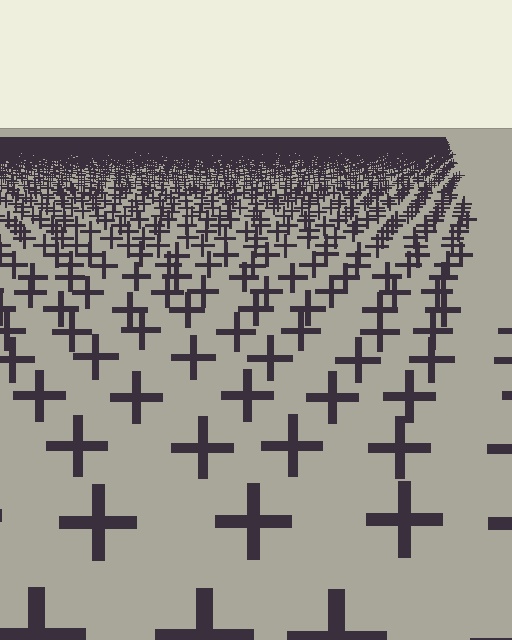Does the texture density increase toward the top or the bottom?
Density increases toward the top.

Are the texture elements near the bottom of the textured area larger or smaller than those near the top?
Larger. Near the bottom, elements are closer to the viewer and appear at a bigger on-screen size.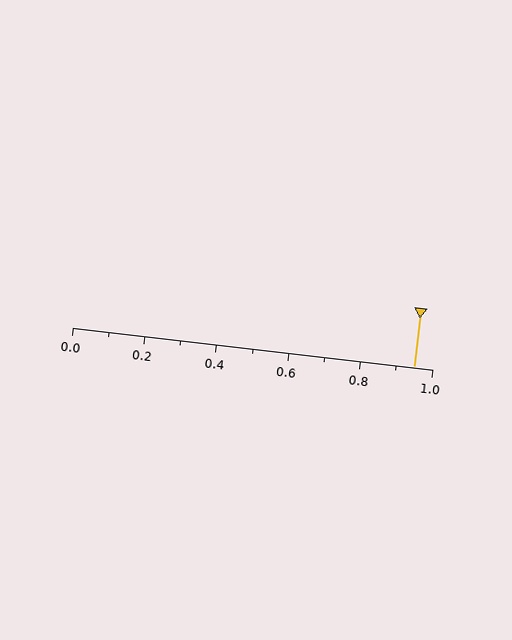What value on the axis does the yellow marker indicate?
The marker indicates approximately 0.95.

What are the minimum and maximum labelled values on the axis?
The axis runs from 0.0 to 1.0.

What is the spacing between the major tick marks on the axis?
The major ticks are spaced 0.2 apart.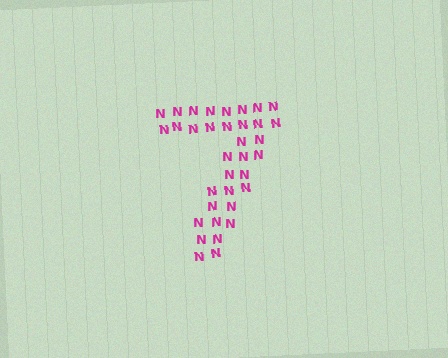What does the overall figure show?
The overall figure shows the digit 7.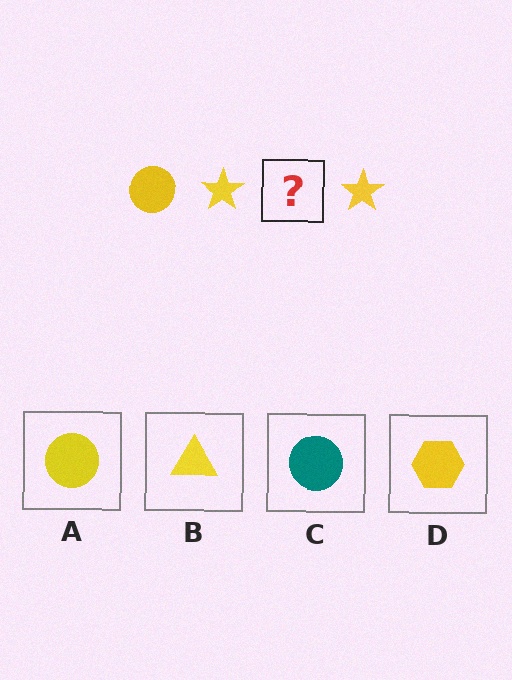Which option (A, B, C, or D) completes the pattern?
A.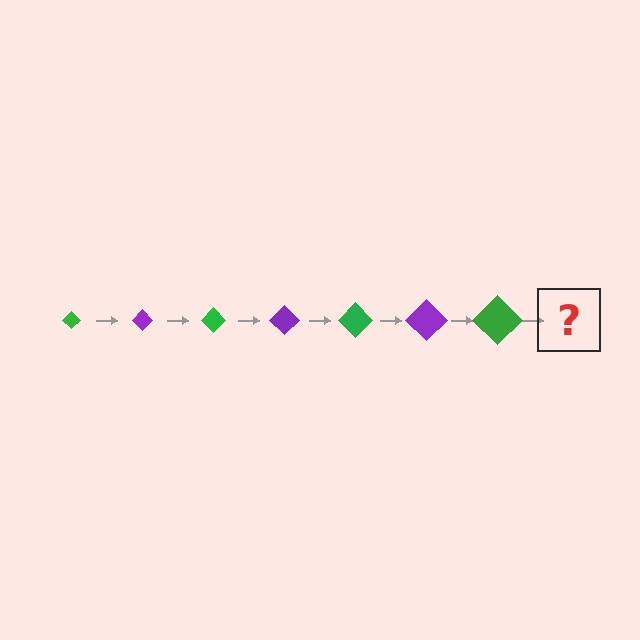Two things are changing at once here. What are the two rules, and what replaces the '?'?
The two rules are that the diamond grows larger each step and the color cycles through green and purple. The '?' should be a purple diamond, larger than the previous one.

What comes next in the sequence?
The next element should be a purple diamond, larger than the previous one.